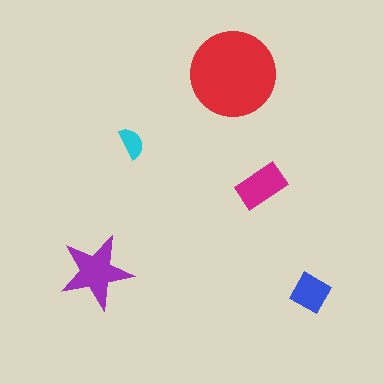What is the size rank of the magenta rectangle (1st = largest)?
3rd.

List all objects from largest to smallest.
The red circle, the purple star, the magenta rectangle, the blue diamond, the cyan semicircle.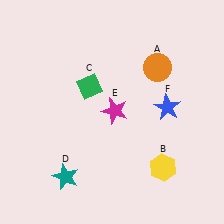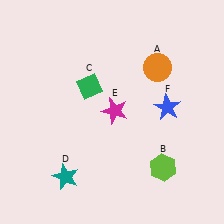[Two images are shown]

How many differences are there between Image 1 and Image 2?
There is 1 difference between the two images.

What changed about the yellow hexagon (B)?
In Image 1, B is yellow. In Image 2, it changed to lime.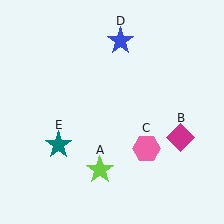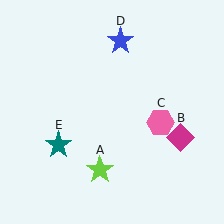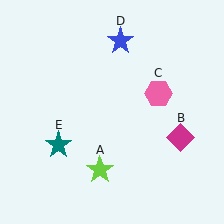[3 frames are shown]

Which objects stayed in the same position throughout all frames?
Lime star (object A) and magenta diamond (object B) and blue star (object D) and teal star (object E) remained stationary.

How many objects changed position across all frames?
1 object changed position: pink hexagon (object C).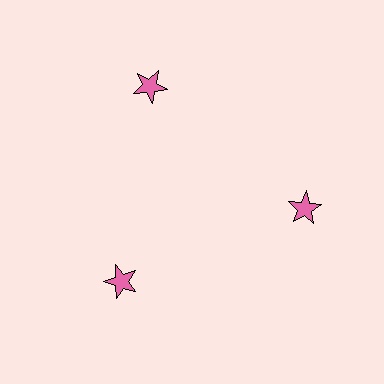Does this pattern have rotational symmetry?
Yes, this pattern has 3-fold rotational symmetry. It looks the same after rotating 120 degrees around the center.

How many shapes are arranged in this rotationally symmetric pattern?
There are 3 shapes, arranged in 3 groups of 1.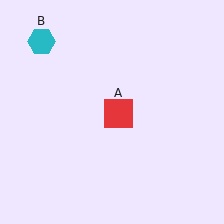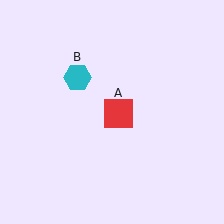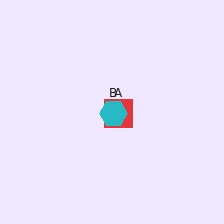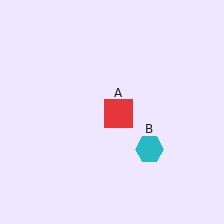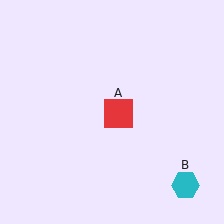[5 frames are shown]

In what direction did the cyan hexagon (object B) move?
The cyan hexagon (object B) moved down and to the right.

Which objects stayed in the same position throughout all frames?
Red square (object A) remained stationary.